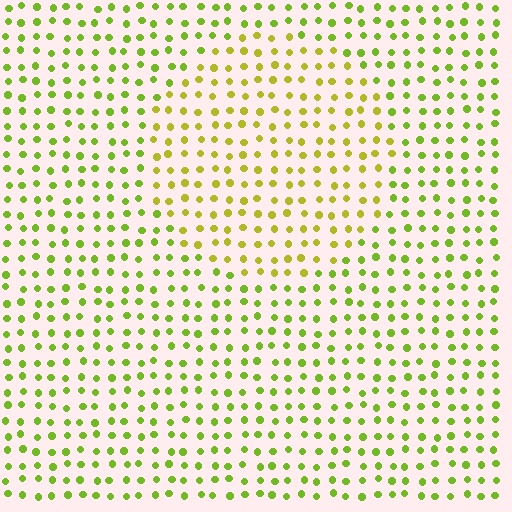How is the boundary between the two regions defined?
The boundary is defined purely by a slight shift in hue (about 26 degrees). Spacing, size, and orientation are identical on both sides.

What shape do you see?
I see a circle.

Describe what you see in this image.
The image is filled with small lime elements in a uniform arrangement. A circle-shaped region is visible where the elements are tinted to a slightly different hue, forming a subtle color boundary.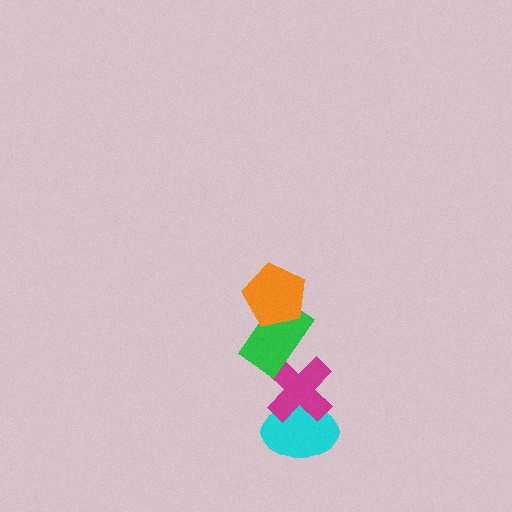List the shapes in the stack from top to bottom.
From top to bottom: the orange pentagon, the green rectangle, the magenta cross, the cyan ellipse.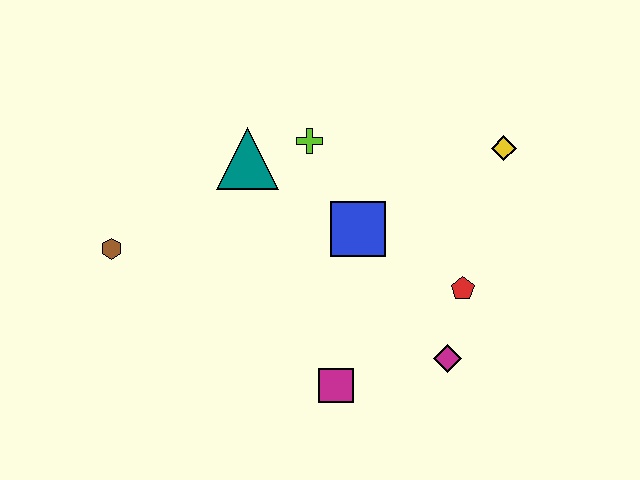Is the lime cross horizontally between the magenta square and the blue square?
No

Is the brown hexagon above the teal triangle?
No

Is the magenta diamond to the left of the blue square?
No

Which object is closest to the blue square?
The lime cross is closest to the blue square.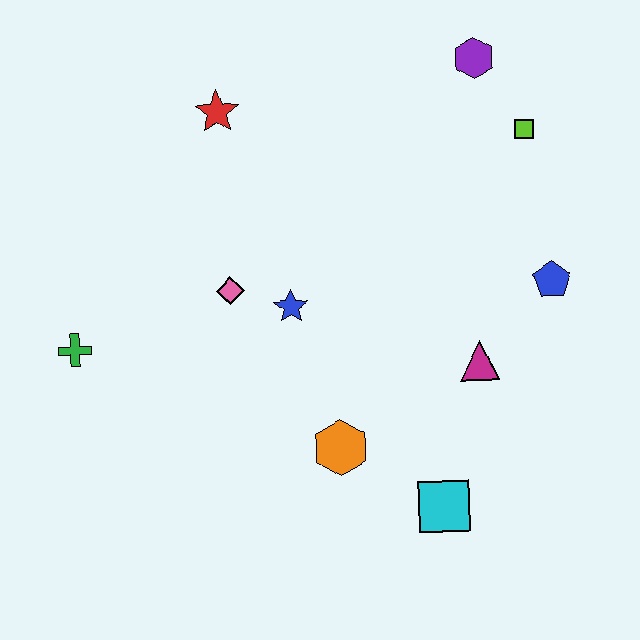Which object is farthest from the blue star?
The purple hexagon is farthest from the blue star.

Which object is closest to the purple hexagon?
The lime square is closest to the purple hexagon.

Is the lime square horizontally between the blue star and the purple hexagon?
No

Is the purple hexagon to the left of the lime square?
Yes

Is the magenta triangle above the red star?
No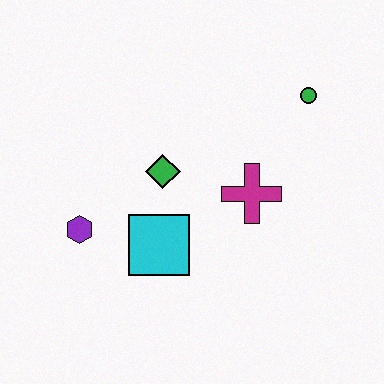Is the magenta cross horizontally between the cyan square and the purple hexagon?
No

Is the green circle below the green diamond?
No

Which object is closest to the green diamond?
The cyan square is closest to the green diamond.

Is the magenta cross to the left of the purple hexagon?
No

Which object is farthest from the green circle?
The purple hexagon is farthest from the green circle.